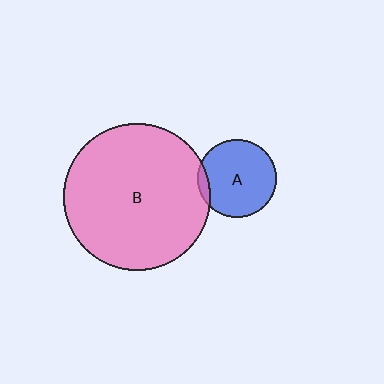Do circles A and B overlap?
Yes.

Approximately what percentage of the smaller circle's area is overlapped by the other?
Approximately 5%.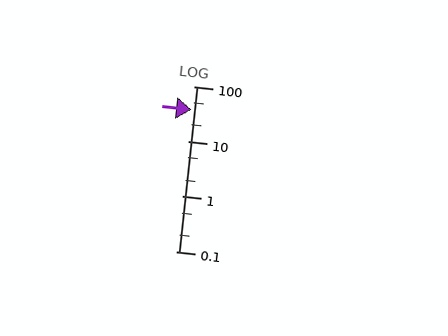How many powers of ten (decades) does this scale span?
The scale spans 3 decades, from 0.1 to 100.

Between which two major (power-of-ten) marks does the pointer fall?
The pointer is between 10 and 100.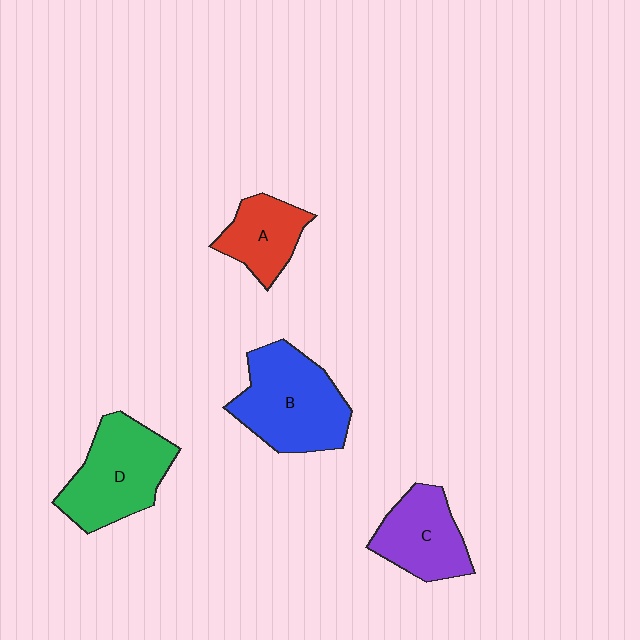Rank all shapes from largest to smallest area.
From largest to smallest: B (blue), D (green), C (purple), A (red).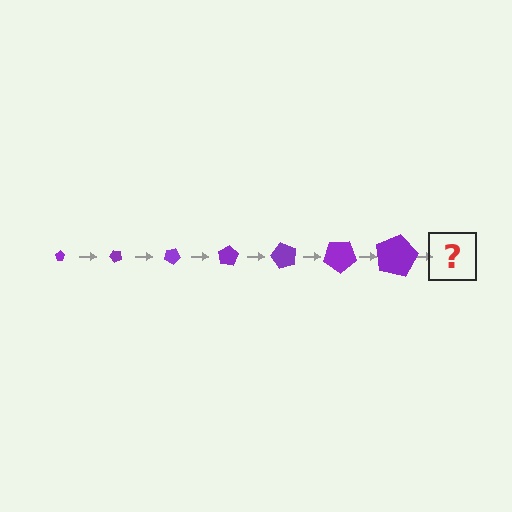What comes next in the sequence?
The next element should be a pentagon, larger than the previous one and rotated 350 degrees from the start.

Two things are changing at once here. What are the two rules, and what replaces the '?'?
The two rules are that the pentagon grows larger each step and it rotates 50 degrees each step. The '?' should be a pentagon, larger than the previous one and rotated 350 degrees from the start.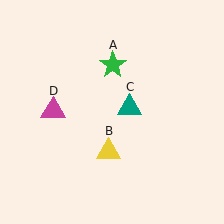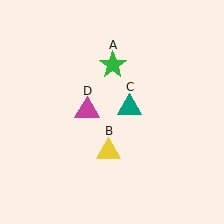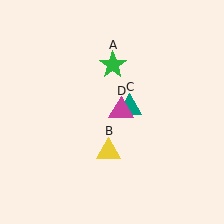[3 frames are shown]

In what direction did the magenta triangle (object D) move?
The magenta triangle (object D) moved right.